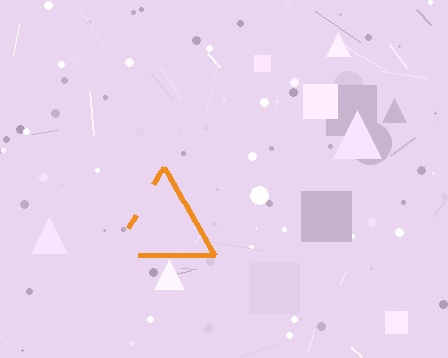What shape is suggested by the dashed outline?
The dashed outline suggests a triangle.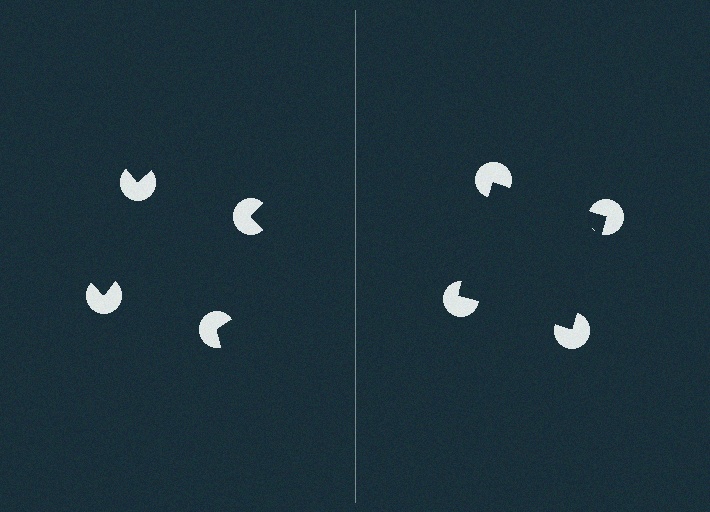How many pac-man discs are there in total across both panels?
8 — 4 on each side.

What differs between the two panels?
The pac-man discs are positioned identically on both sides; only the wedge orientations differ. On the right they align to a square; on the left they are misaligned.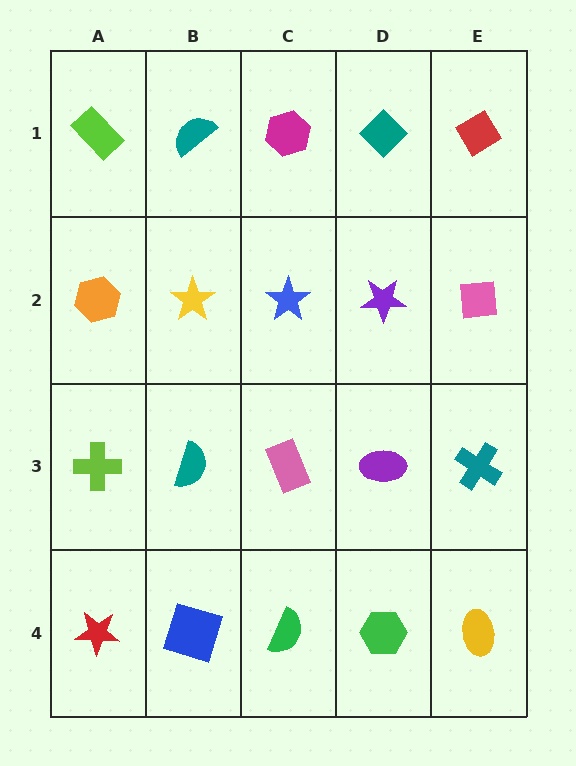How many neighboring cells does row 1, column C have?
3.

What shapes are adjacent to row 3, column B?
A yellow star (row 2, column B), a blue square (row 4, column B), a lime cross (row 3, column A), a pink rectangle (row 3, column C).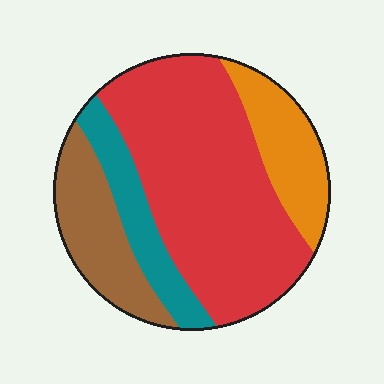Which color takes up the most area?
Red, at roughly 55%.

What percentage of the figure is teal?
Teal takes up about one eighth (1/8) of the figure.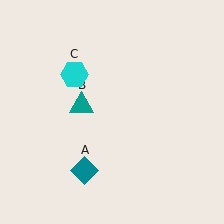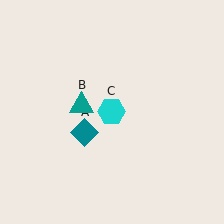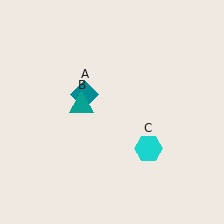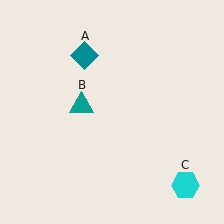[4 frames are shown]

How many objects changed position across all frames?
2 objects changed position: teal diamond (object A), cyan hexagon (object C).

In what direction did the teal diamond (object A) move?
The teal diamond (object A) moved up.